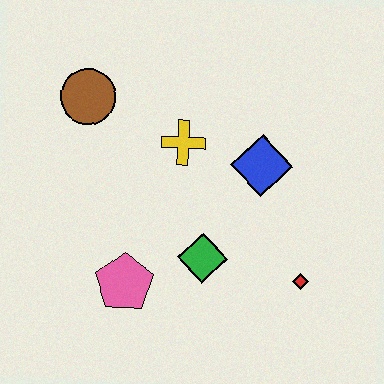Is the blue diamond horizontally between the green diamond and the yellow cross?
No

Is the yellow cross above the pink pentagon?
Yes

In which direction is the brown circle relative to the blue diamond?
The brown circle is to the left of the blue diamond.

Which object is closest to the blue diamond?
The yellow cross is closest to the blue diamond.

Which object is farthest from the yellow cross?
The red diamond is farthest from the yellow cross.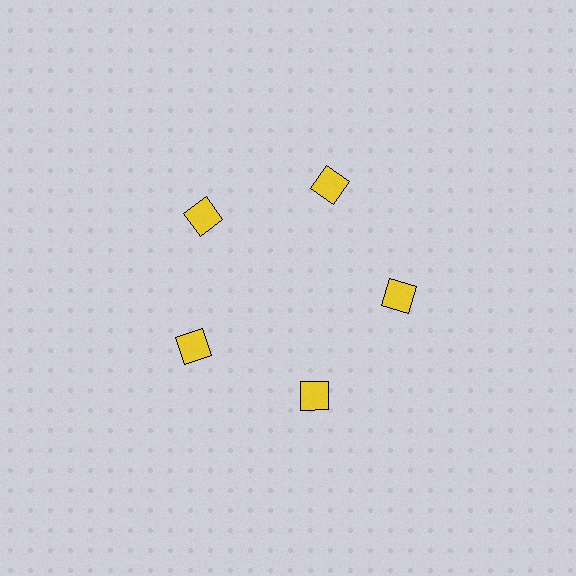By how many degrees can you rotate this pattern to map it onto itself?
The pattern maps onto itself every 72 degrees of rotation.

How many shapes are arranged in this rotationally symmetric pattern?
There are 5 shapes, arranged in 5 groups of 1.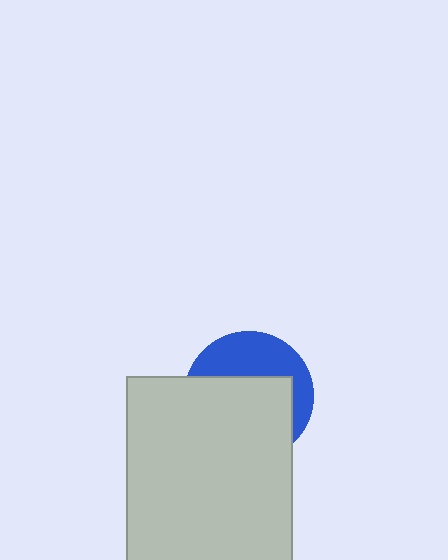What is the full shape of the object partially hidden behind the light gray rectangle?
The partially hidden object is a blue circle.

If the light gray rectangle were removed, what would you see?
You would see the complete blue circle.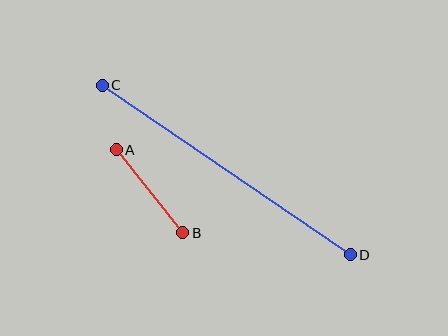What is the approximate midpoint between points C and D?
The midpoint is at approximately (226, 170) pixels.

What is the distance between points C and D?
The distance is approximately 300 pixels.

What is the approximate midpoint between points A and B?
The midpoint is at approximately (150, 191) pixels.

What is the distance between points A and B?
The distance is approximately 107 pixels.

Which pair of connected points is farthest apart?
Points C and D are farthest apart.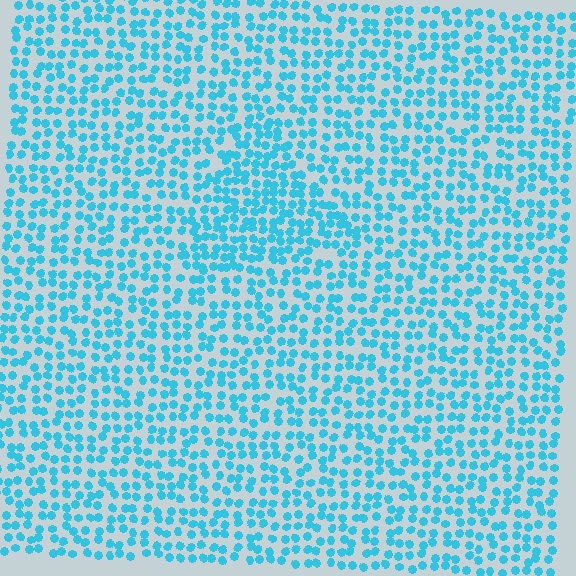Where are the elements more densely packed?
The elements are more densely packed inside the triangle boundary.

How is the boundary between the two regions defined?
The boundary is defined by a change in element density (approximately 1.5x ratio). All elements are the same color, size, and shape.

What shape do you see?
I see a triangle.